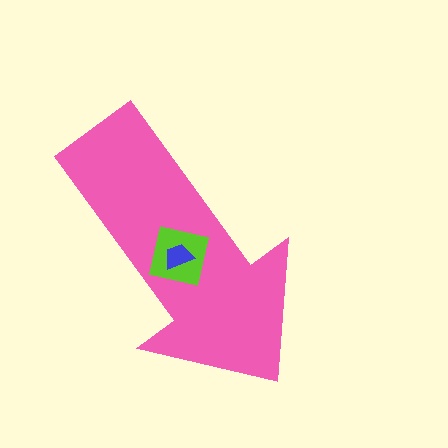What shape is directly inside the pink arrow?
The lime square.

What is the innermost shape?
The blue trapezoid.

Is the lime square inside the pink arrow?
Yes.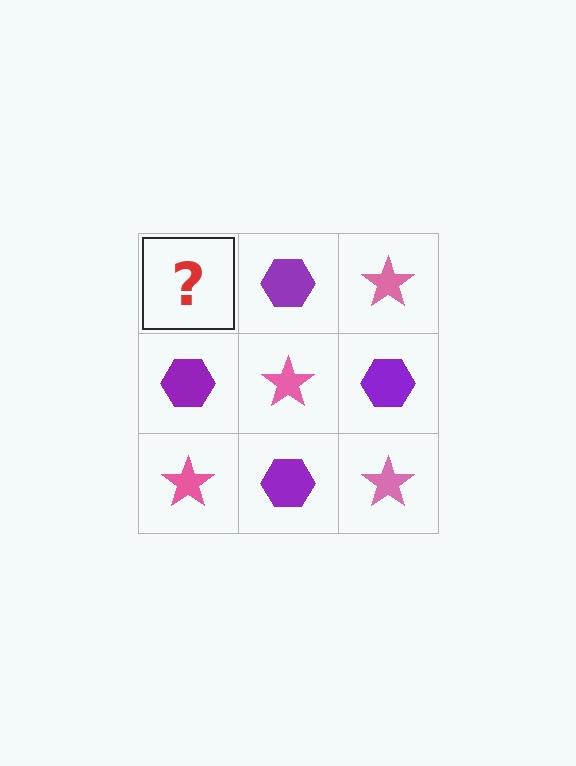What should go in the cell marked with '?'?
The missing cell should contain a pink star.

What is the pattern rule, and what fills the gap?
The rule is that it alternates pink star and purple hexagon in a checkerboard pattern. The gap should be filled with a pink star.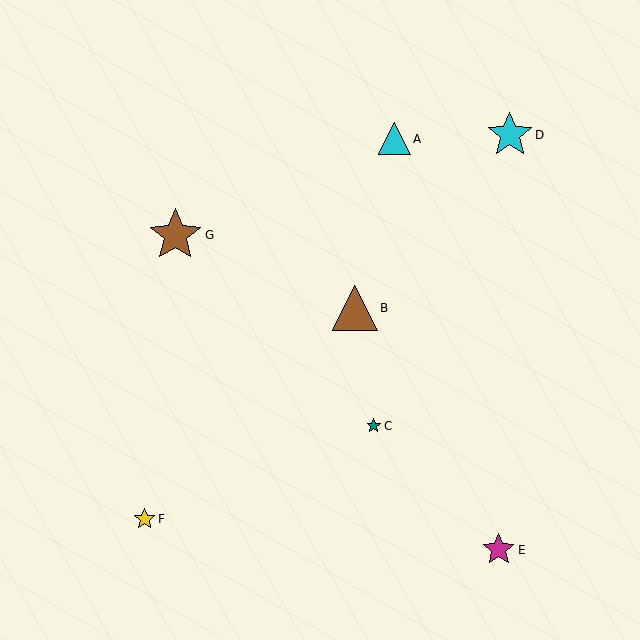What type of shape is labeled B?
Shape B is a brown triangle.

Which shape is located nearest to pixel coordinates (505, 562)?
The magenta star (labeled E) at (499, 550) is nearest to that location.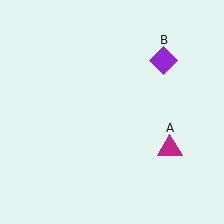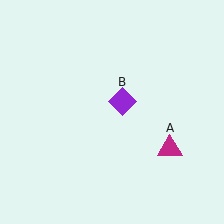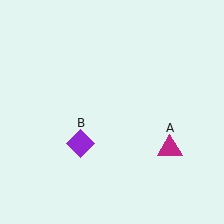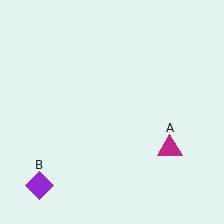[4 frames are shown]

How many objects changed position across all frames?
1 object changed position: purple diamond (object B).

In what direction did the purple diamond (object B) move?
The purple diamond (object B) moved down and to the left.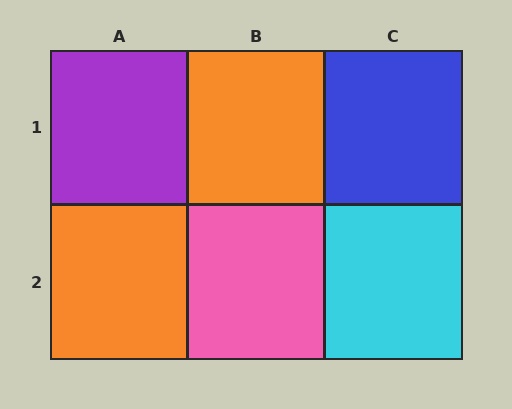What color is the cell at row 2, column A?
Orange.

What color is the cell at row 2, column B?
Pink.